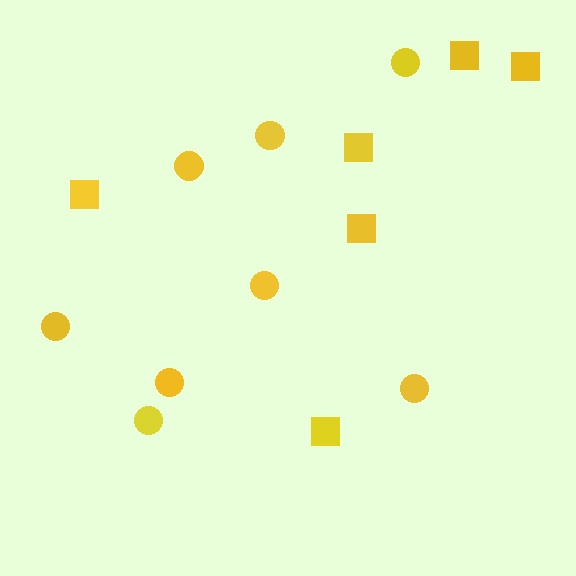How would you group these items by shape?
There are 2 groups: one group of squares (6) and one group of circles (8).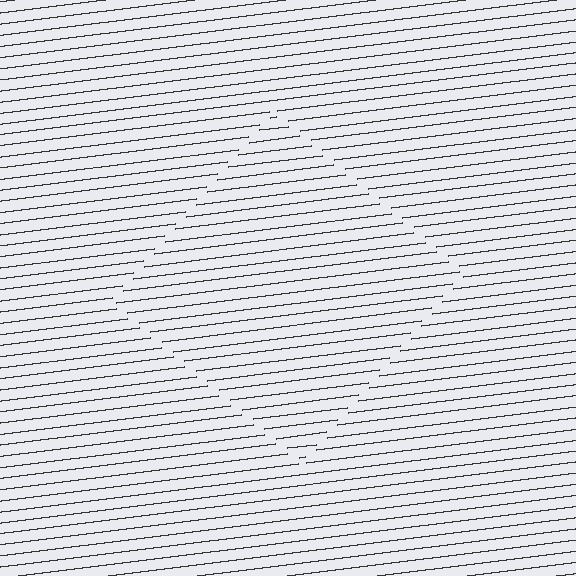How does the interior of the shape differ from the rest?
The interior of the shape contains the same grating, shifted by half a period — the contour is defined by the phase discontinuity where line-ends from the inner and outer gratings abut.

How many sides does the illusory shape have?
4 sides — the line-ends trace a square.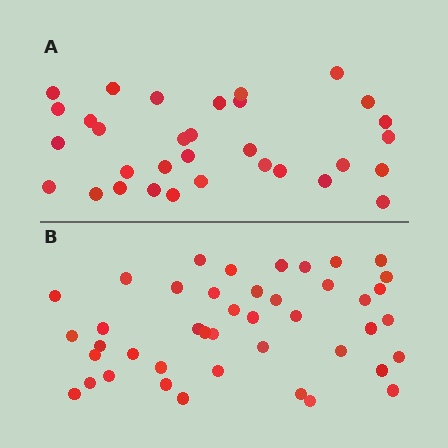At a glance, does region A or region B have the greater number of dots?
Region B (the bottom region) has more dots.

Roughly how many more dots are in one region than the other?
Region B has roughly 12 or so more dots than region A.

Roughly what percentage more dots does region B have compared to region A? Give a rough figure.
About 35% more.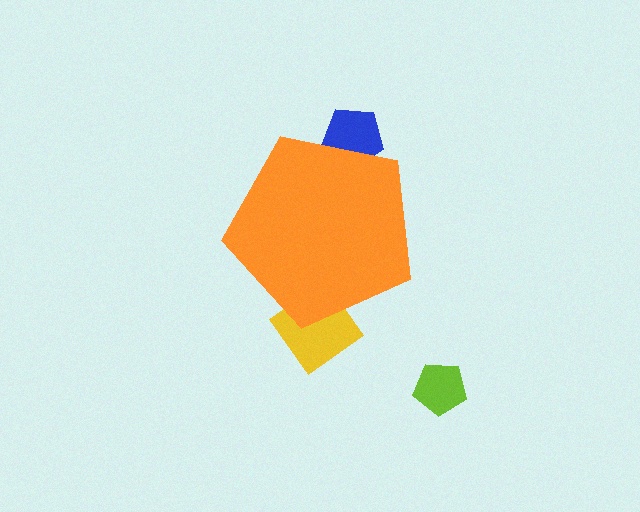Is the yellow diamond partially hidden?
Yes, the yellow diamond is partially hidden behind the orange pentagon.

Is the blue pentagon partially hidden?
Yes, the blue pentagon is partially hidden behind the orange pentagon.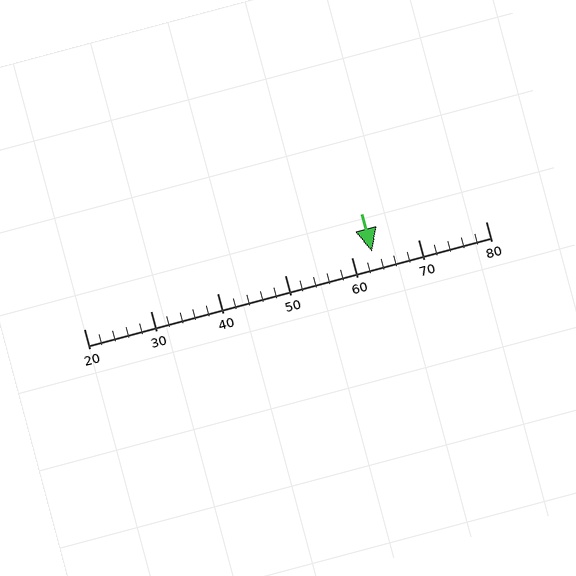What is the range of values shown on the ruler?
The ruler shows values from 20 to 80.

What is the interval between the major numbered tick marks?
The major tick marks are spaced 10 units apart.